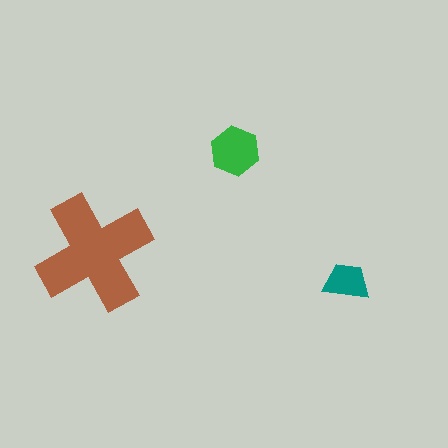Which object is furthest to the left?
The brown cross is leftmost.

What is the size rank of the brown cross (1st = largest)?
1st.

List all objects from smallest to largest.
The teal trapezoid, the green hexagon, the brown cross.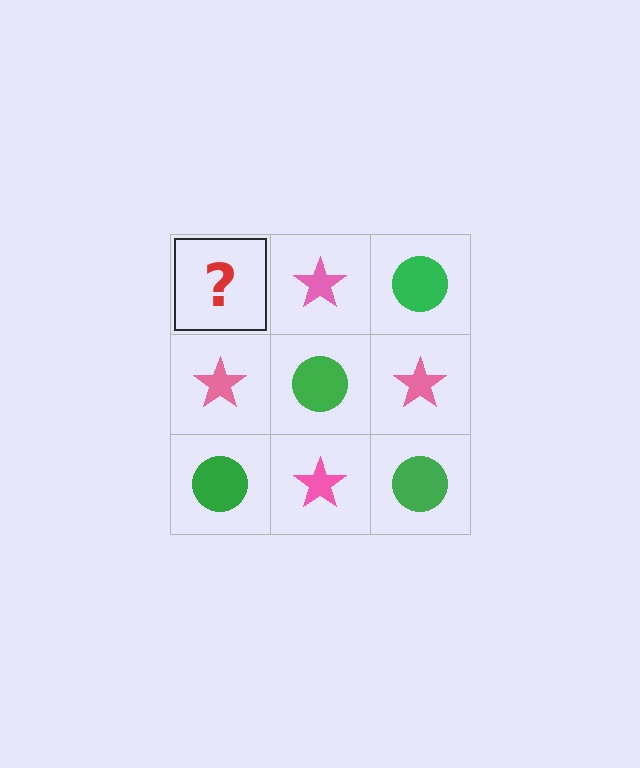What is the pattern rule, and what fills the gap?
The rule is that it alternates green circle and pink star in a checkerboard pattern. The gap should be filled with a green circle.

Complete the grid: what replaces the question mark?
The question mark should be replaced with a green circle.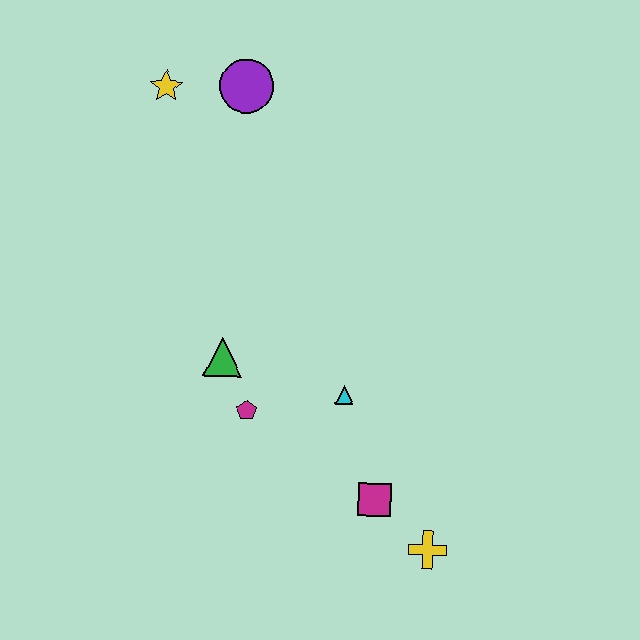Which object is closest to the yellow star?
The purple circle is closest to the yellow star.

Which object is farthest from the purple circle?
The yellow cross is farthest from the purple circle.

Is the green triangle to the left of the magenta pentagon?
Yes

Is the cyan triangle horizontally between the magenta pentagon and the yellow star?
No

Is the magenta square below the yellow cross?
No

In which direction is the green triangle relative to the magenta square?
The green triangle is to the left of the magenta square.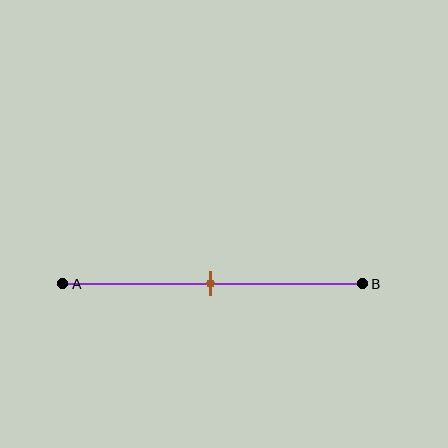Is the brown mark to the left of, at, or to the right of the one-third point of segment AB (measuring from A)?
The brown mark is to the right of the one-third point of segment AB.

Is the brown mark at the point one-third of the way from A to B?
No, the mark is at about 50% from A, not at the 33% one-third point.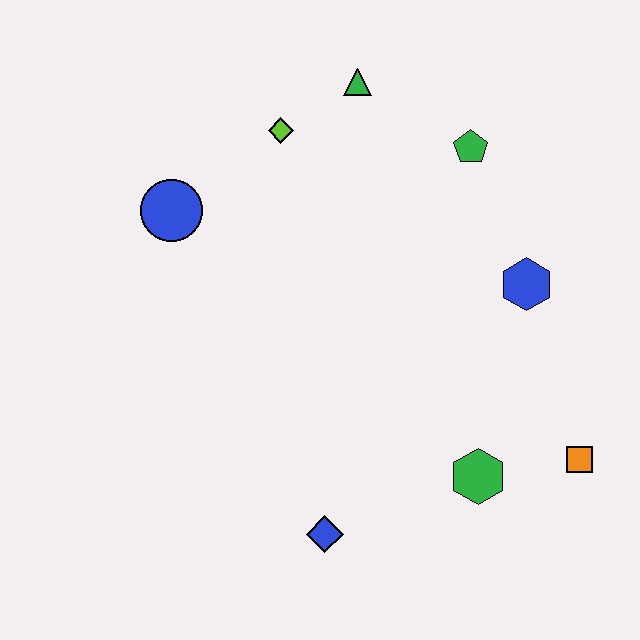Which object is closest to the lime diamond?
The green triangle is closest to the lime diamond.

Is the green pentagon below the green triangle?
Yes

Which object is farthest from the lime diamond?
The orange square is farthest from the lime diamond.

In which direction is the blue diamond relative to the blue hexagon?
The blue diamond is below the blue hexagon.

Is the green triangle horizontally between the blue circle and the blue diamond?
No